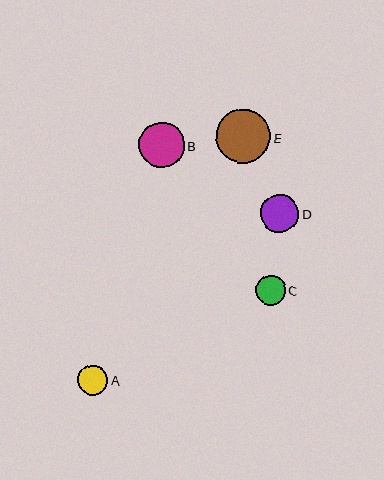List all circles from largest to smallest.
From largest to smallest: E, B, D, C, A.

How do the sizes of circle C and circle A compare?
Circle C and circle A are approximately the same size.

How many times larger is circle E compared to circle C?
Circle E is approximately 1.8 times the size of circle C.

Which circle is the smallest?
Circle A is the smallest with a size of approximately 30 pixels.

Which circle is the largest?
Circle E is the largest with a size of approximately 55 pixels.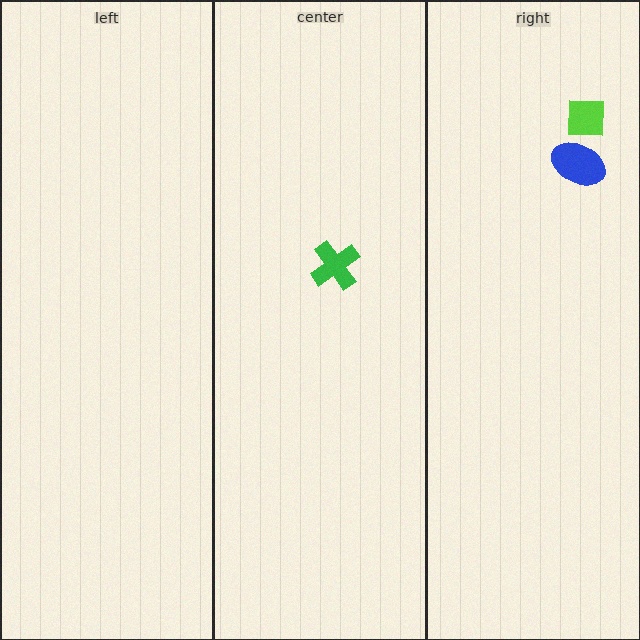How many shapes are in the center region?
1.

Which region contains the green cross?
The center region.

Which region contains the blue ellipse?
The right region.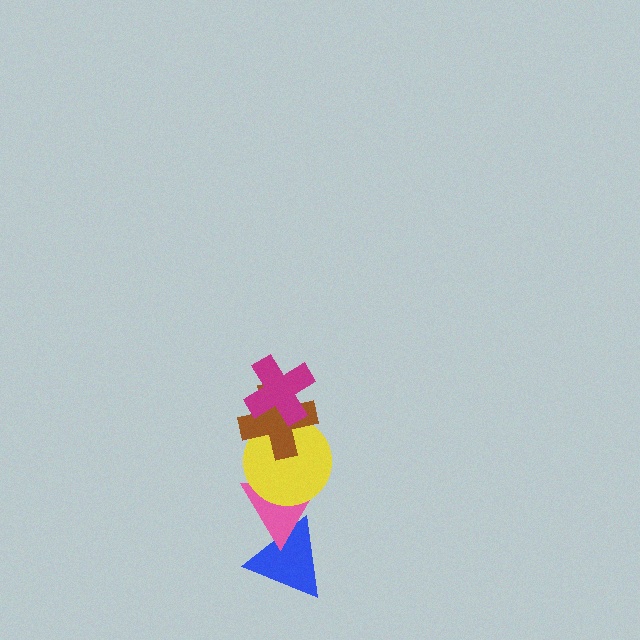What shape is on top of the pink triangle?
The yellow circle is on top of the pink triangle.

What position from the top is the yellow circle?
The yellow circle is 3rd from the top.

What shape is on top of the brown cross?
The magenta cross is on top of the brown cross.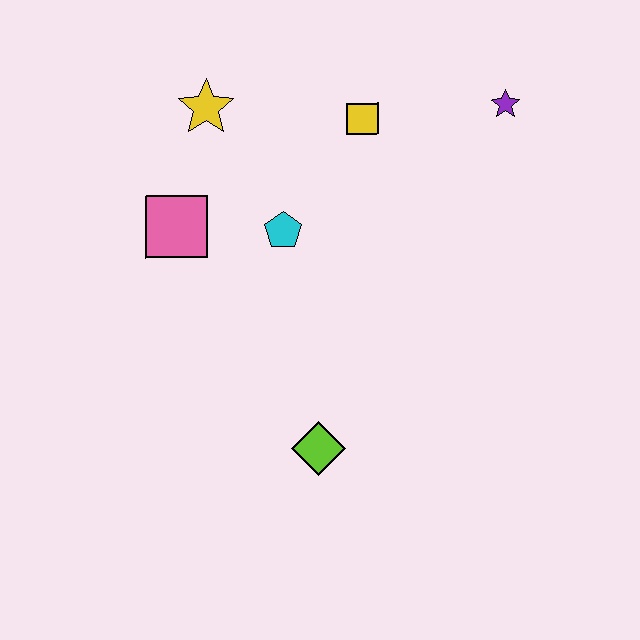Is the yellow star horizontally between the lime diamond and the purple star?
No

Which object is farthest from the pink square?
The purple star is farthest from the pink square.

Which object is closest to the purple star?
The yellow square is closest to the purple star.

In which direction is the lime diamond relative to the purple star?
The lime diamond is below the purple star.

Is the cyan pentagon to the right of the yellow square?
No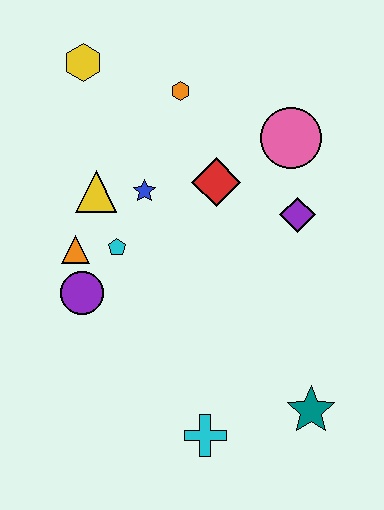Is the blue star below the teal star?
No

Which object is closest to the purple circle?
The orange triangle is closest to the purple circle.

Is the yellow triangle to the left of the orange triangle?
No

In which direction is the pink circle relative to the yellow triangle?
The pink circle is to the right of the yellow triangle.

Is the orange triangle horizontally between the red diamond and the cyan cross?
No